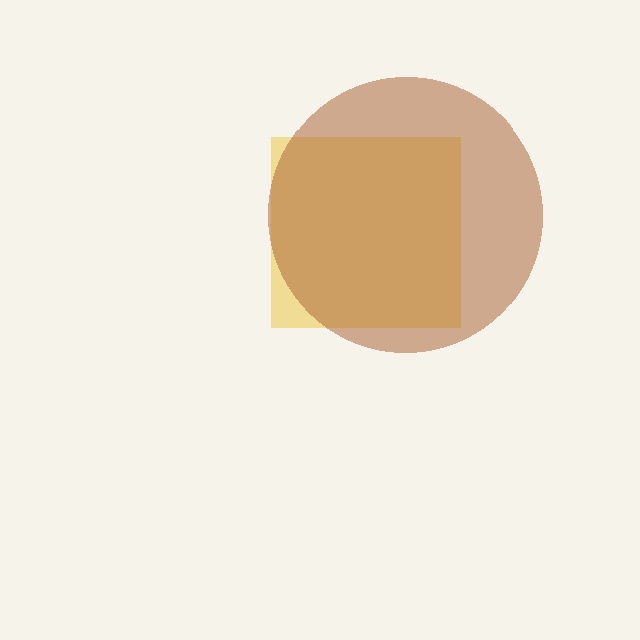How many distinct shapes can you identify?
There are 2 distinct shapes: a yellow square, a brown circle.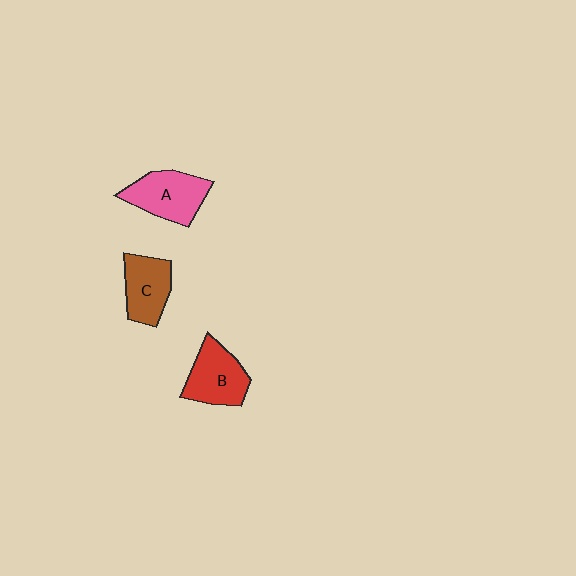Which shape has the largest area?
Shape A (pink).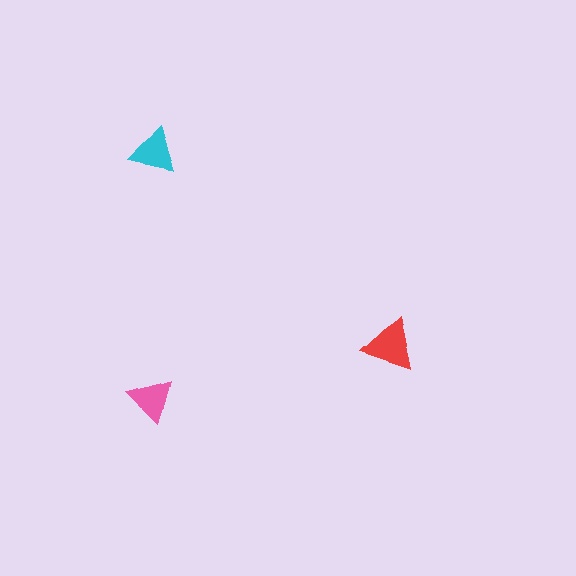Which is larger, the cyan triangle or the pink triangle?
The cyan one.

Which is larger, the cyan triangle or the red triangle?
The red one.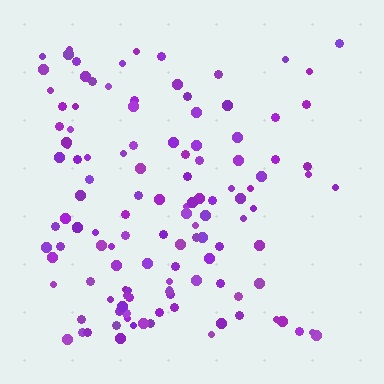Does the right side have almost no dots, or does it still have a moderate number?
Still a moderate number, just noticeably fewer than the left.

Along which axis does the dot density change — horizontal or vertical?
Horizontal.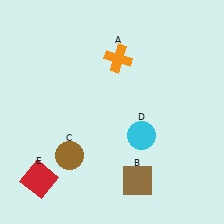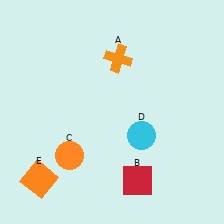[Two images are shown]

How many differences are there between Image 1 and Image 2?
There are 3 differences between the two images.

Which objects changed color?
B changed from brown to red. C changed from brown to orange. E changed from red to orange.